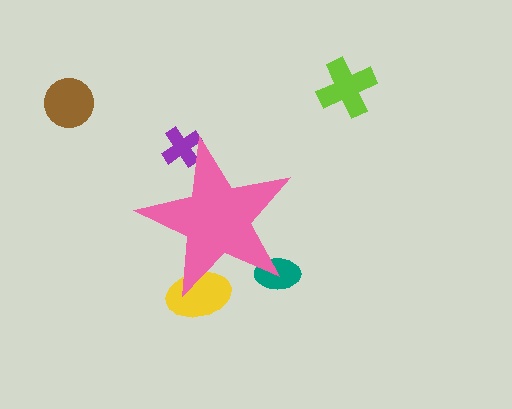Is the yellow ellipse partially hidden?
Yes, the yellow ellipse is partially hidden behind the pink star.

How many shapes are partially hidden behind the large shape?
3 shapes are partially hidden.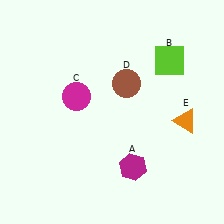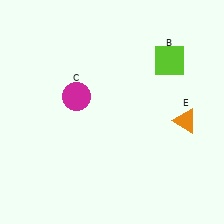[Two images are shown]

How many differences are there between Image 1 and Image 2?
There are 2 differences between the two images.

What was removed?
The magenta hexagon (A), the brown circle (D) were removed in Image 2.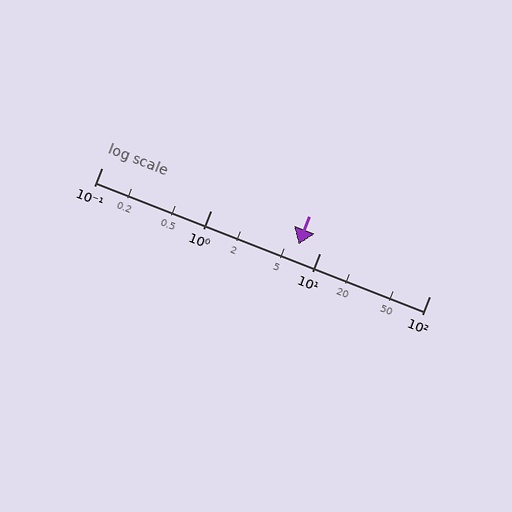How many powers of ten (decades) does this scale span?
The scale spans 3 decades, from 0.1 to 100.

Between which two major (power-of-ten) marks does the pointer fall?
The pointer is between 1 and 10.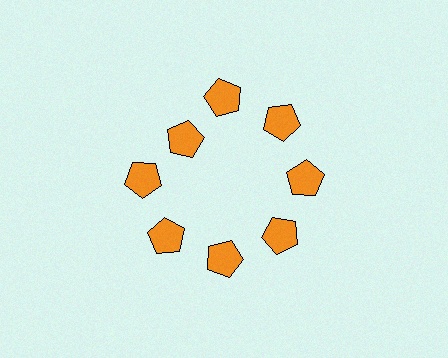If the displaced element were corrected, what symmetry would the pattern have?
It would have 8-fold rotational symmetry — the pattern would map onto itself every 45 degrees.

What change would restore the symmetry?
The symmetry would be restored by moving it outward, back onto the ring so that all 8 pentagons sit at equal angles and equal distance from the center.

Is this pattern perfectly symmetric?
No. The 8 orange pentagons are arranged in a ring, but one element near the 10 o'clock position is pulled inward toward the center, breaking the 8-fold rotational symmetry.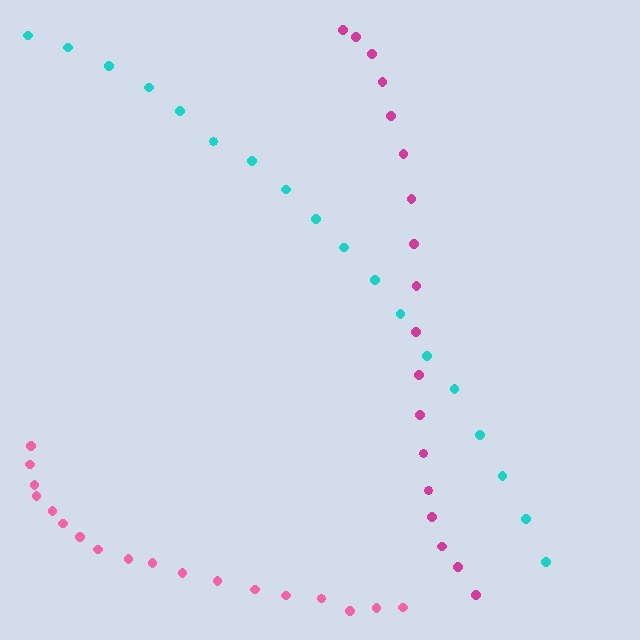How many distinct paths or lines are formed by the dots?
There are 3 distinct paths.